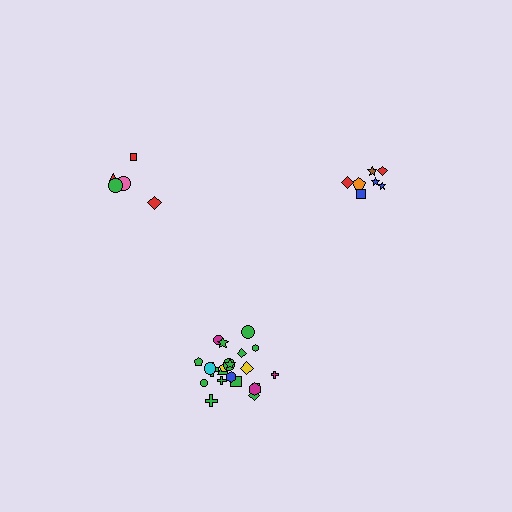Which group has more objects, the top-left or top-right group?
The top-right group.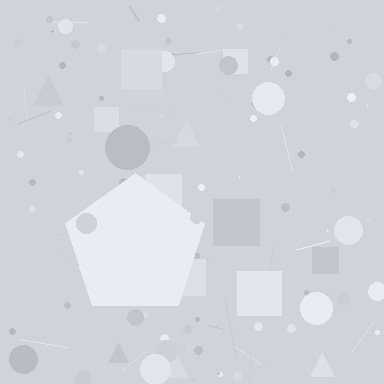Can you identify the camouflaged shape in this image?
The camouflaged shape is a pentagon.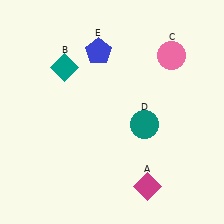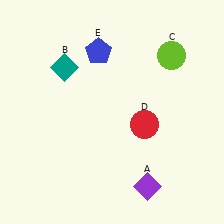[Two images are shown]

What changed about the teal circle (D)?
In Image 1, D is teal. In Image 2, it changed to red.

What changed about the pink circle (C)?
In Image 1, C is pink. In Image 2, it changed to lime.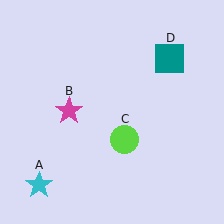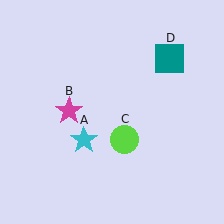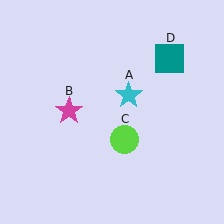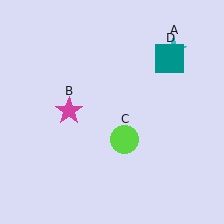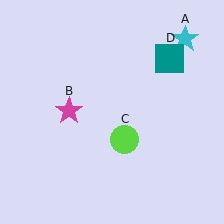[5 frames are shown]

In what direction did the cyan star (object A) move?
The cyan star (object A) moved up and to the right.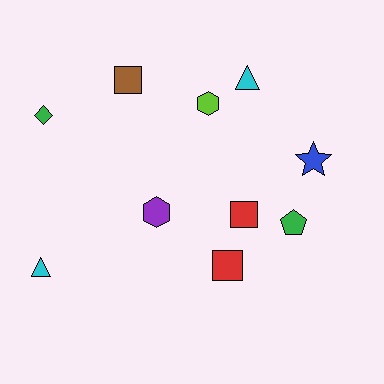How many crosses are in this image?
There are no crosses.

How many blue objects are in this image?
There is 1 blue object.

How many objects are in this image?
There are 10 objects.